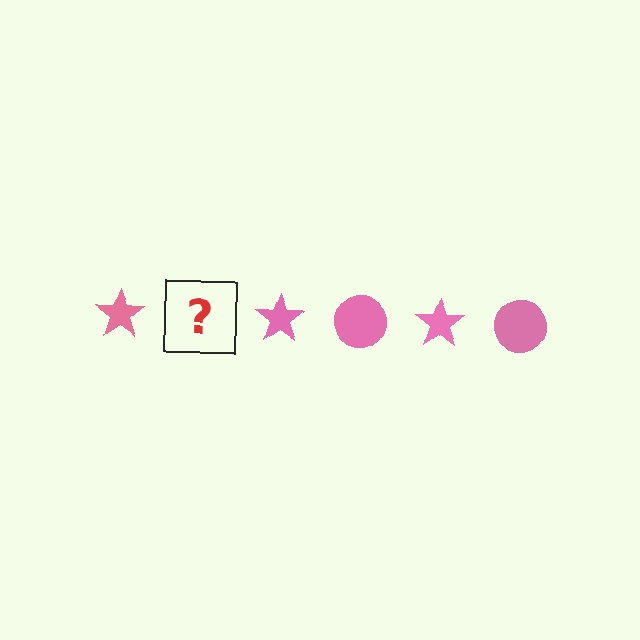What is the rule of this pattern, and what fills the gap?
The rule is that the pattern cycles through star, circle shapes in pink. The gap should be filled with a pink circle.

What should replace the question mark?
The question mark should be replaced with a pink circle.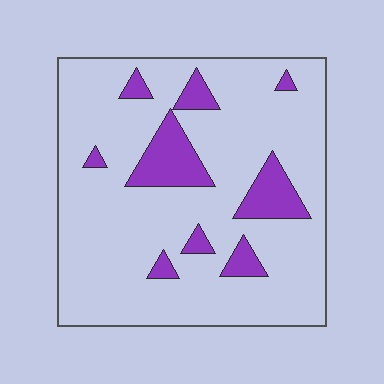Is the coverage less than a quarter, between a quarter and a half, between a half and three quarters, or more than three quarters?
Less than a quarter.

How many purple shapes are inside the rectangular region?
9.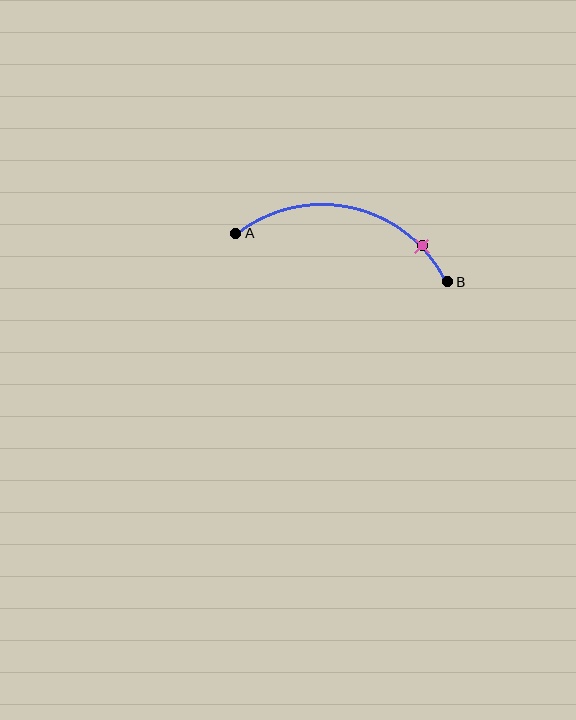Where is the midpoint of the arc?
The arc midpoint is the point on the curve farthest from the straight line joining A and B. It sits above that line.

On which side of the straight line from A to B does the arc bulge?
The arc bulges above the straight line connecting A and B.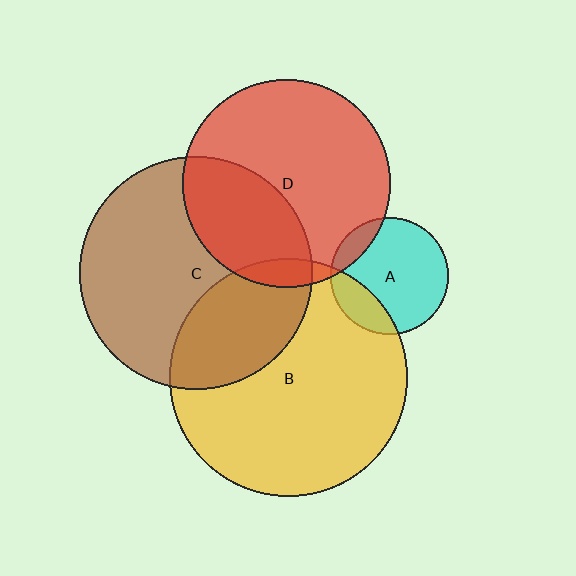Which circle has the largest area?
Circle B (yellow).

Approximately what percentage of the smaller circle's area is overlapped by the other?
Approximately 20%.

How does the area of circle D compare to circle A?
Approximately 3.1 times.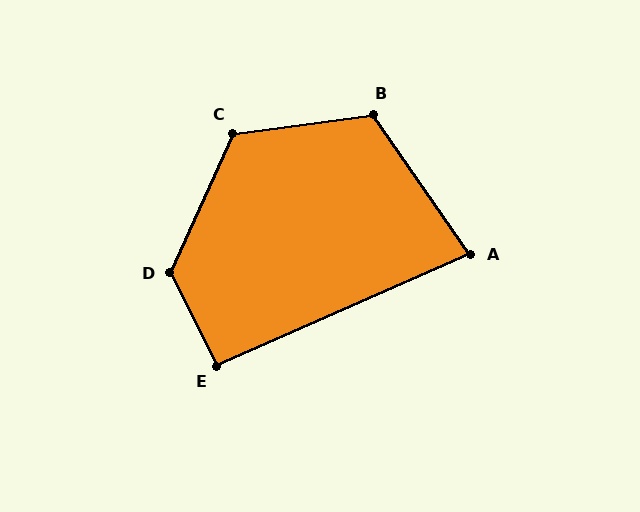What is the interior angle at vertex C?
Approximately 122 degrees (obtuse).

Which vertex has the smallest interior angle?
A, at approximately 79 degrees.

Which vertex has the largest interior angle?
D, at approximately 129 degrees.